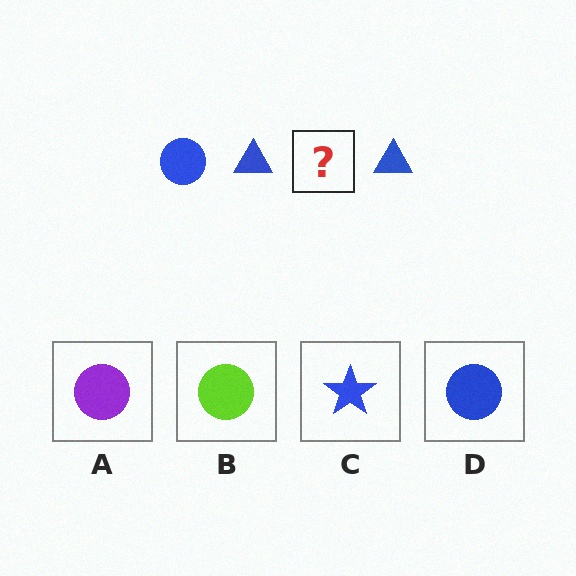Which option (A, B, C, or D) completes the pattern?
D.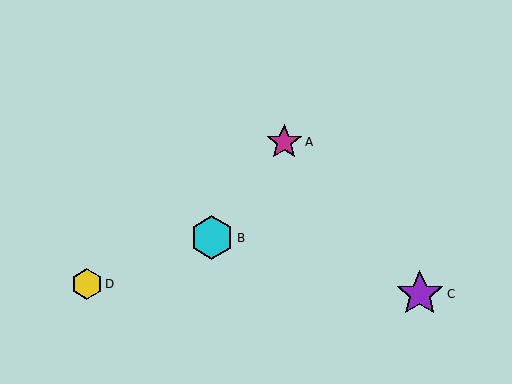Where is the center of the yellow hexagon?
The center of the yellow hexagon is at (87, 284).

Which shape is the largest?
The purple star (labeled C) is the largest.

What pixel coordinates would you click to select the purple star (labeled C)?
Click at (420, 294) to select the purple star C.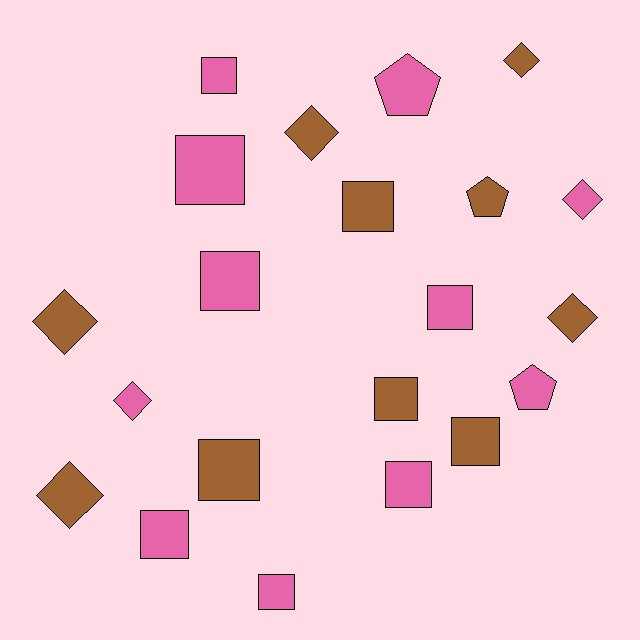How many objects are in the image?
There are 21 objects.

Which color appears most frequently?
Pink, with 11 objects.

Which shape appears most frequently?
Square, with 11 objects.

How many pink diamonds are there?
There are 2 pink diamonds.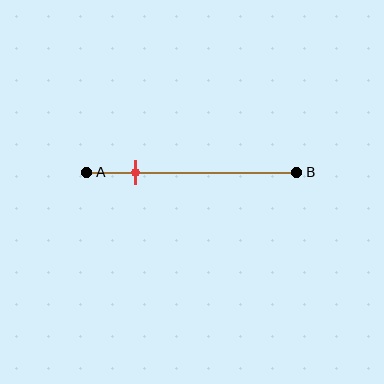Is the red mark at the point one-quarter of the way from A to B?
Yes, the mark is approximately at the one-quarter point.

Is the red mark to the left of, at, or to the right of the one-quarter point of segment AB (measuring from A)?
The red mark is approximately at the one-quarter point of segment AB.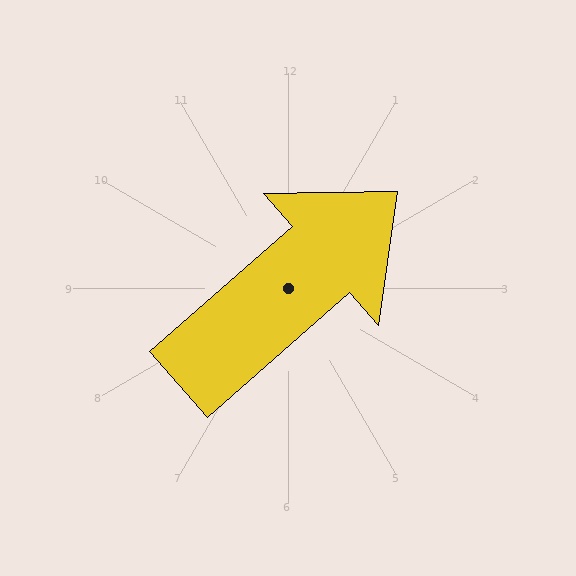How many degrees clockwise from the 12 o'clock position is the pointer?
Approximately 49 degrees.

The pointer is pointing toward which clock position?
Roughly 2 o'clock.